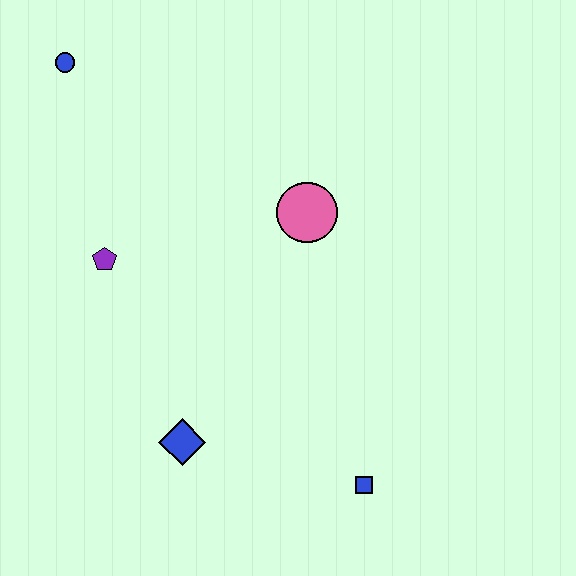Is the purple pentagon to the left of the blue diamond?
Yes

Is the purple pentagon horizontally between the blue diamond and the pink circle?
No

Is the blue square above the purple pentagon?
No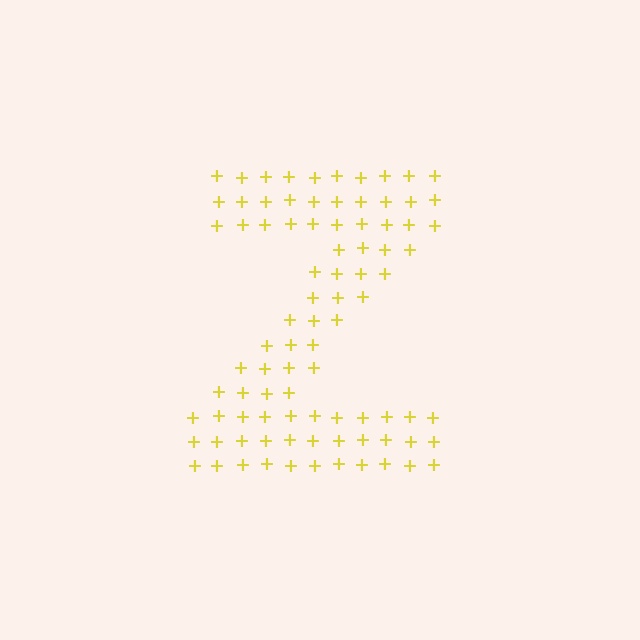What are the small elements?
The small elements are plus signs.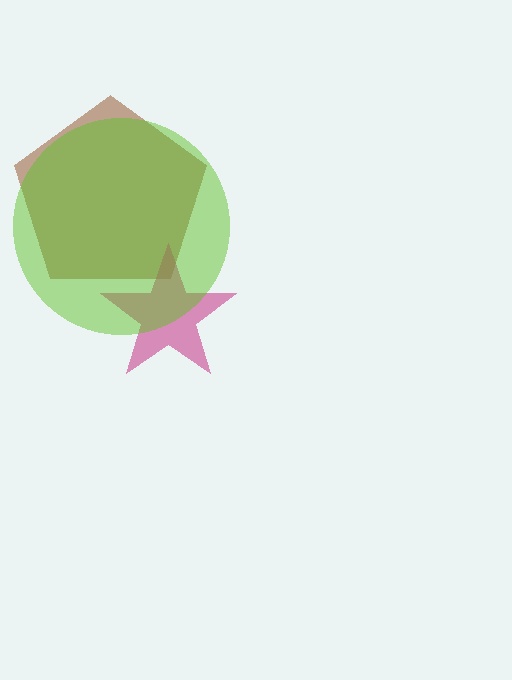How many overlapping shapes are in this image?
There are 3 overlapping shapes in the image.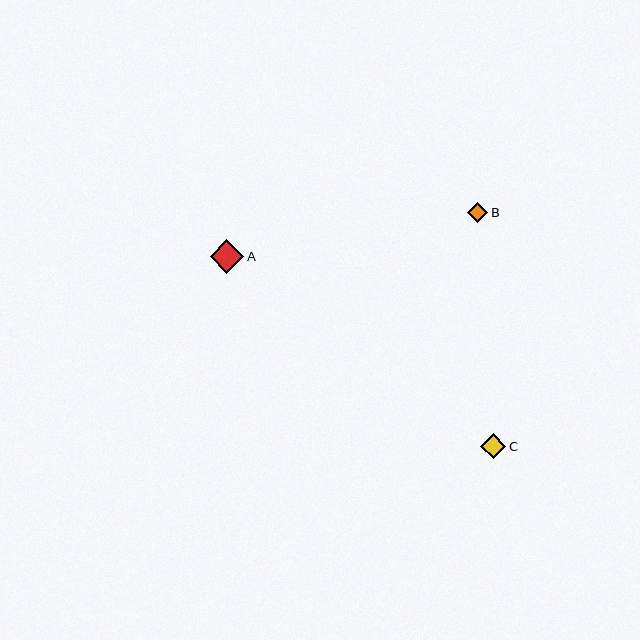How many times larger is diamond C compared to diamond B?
Diamond C is approximately 1.2 times the size of diamond B.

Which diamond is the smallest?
Diamond B is the smallest with a size of approximately 20 pixels.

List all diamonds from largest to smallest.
From largest to smallest: A, C, B.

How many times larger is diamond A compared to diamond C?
Diamond A is approximately 1.4 times the size of diamond C.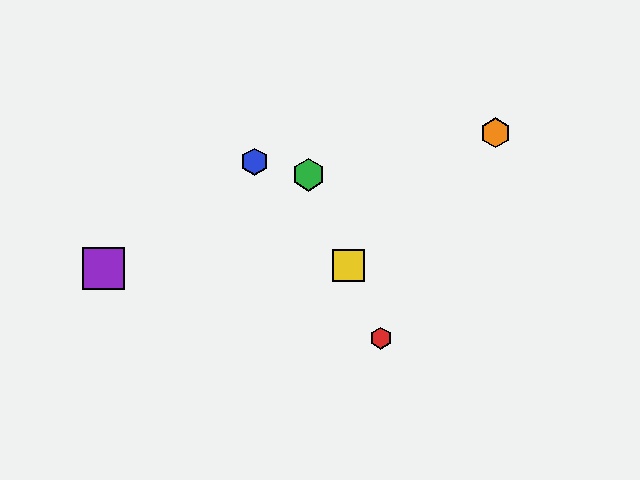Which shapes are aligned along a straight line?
The red hexagon, the green hexagon, the yellow square are aligned along a straight line.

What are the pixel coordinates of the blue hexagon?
The blue hexagon is at (255, 162).